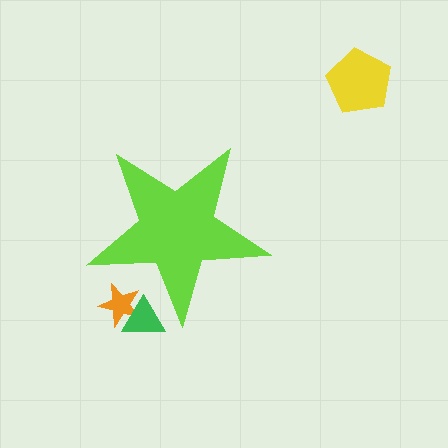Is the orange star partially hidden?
Yes, the orange star is partially hidden behind the lime star.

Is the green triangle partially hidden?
Yes, the green triangle is partially hidden behind the lime star.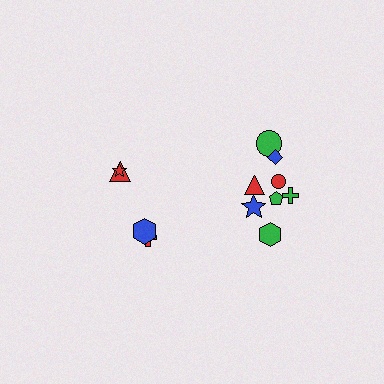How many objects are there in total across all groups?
There are 12 objects.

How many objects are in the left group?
There are 4 objects.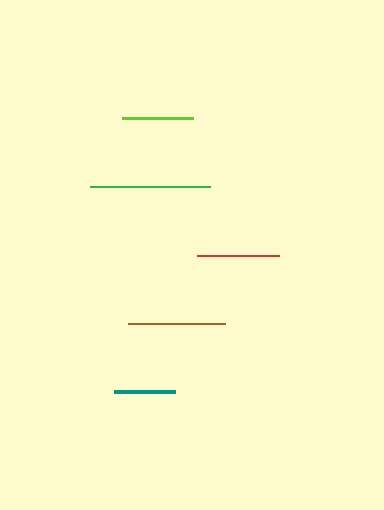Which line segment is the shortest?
The teal line is the shortest at approximately 61 pixels.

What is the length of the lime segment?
The lime segment is approximately 71 pixels long.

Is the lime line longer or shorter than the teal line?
The lime line is longer than the teal line.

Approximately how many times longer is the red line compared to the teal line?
The red line is approximately 1.4 times the length of the teal line.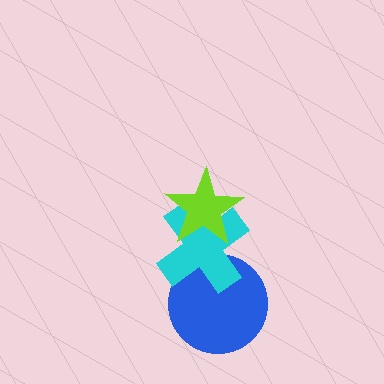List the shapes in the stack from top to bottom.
From top to bottom: the lime star, the cyan cross, the blue circle.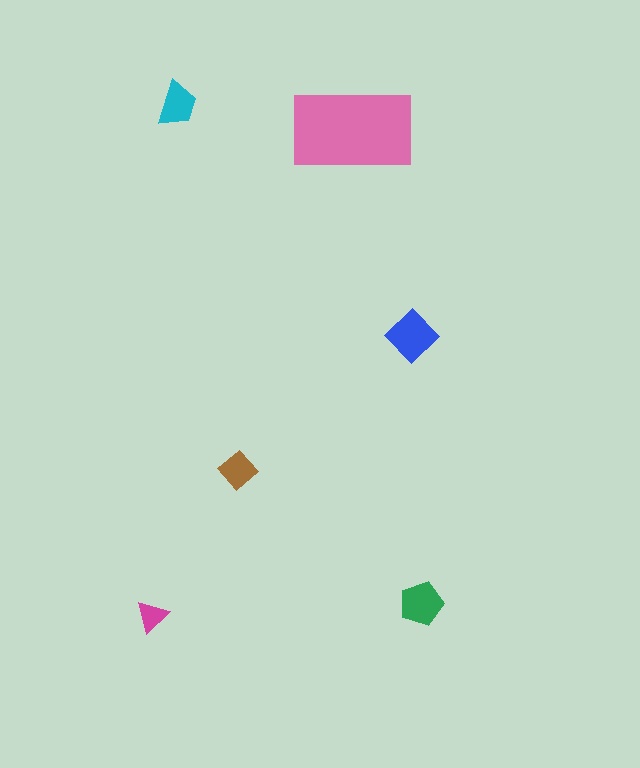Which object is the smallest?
The magenta triangle.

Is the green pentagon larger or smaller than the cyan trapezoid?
Larger.